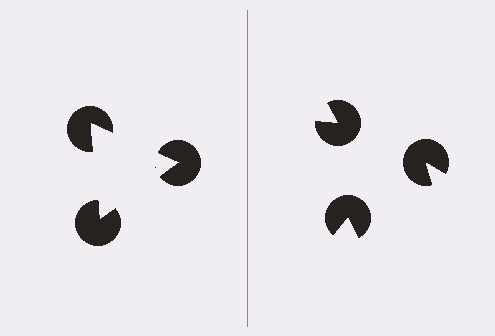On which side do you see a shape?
An illusory triangle appears on the left side. On the right side the wedge cuts are rotated, so no coherent shape forms.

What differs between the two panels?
The pac-man discs are positioned identically on both sides; only the wedge orientations differ. On the left they align to a triangle; on the right they are misaligned.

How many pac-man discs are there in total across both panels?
6 — 3 on each side.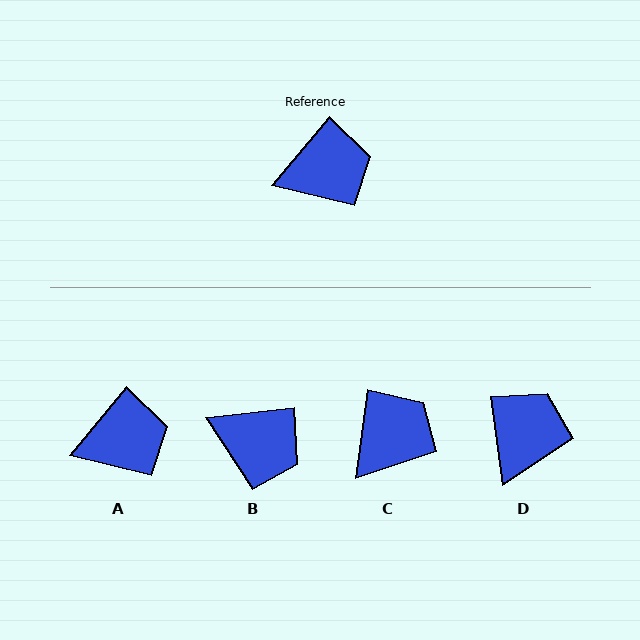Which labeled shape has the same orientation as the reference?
A.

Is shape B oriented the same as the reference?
No, it is off by about 43 degrees.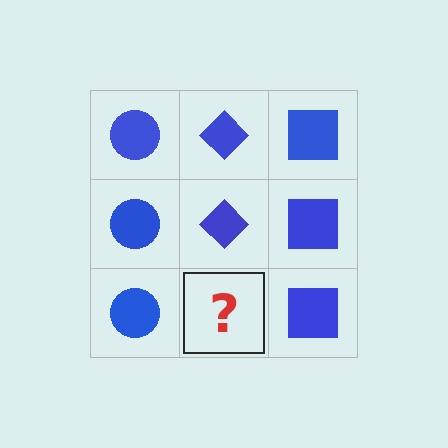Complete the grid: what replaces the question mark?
The question mark should be replaced with a blue diamond.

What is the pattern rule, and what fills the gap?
The rule is that each column has a consistent shape. The gap should be filled with a blue diamond.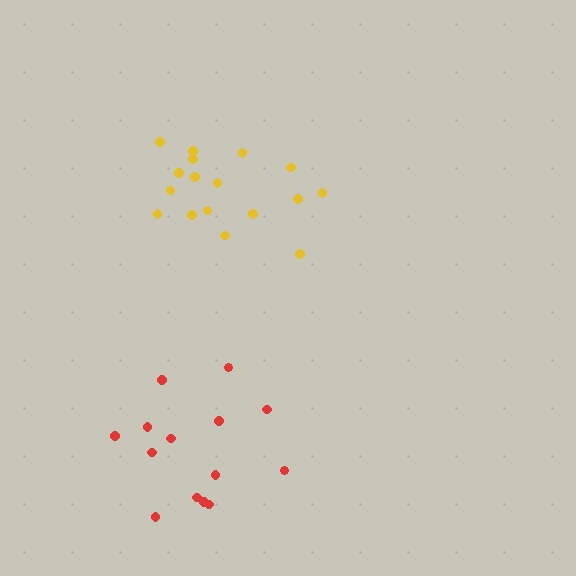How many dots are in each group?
Group 1: 14 dots, Group 2: 17 dots (31 total).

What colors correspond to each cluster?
The clusters are colored: red, yellow.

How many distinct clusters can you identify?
There are 2 distinct clusters.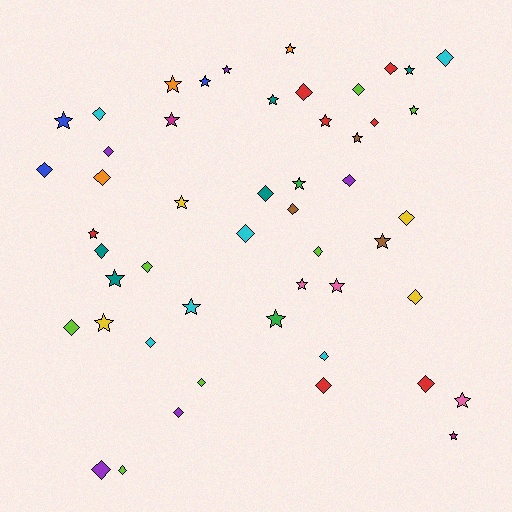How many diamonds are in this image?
There are 27 diamonds.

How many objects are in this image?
There are 50 objects.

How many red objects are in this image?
There are 7 red objects.